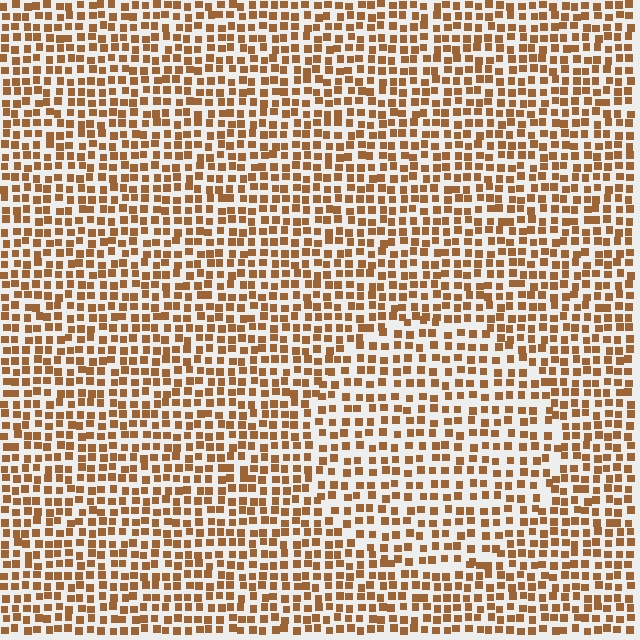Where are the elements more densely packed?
The elements are more densely packed outside the circle boundary.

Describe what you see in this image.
The image contains small brown elements arranged at two different densities. A circle-shaped region is visible where the elements are less densely packed than the surrounding area.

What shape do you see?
I see a circle.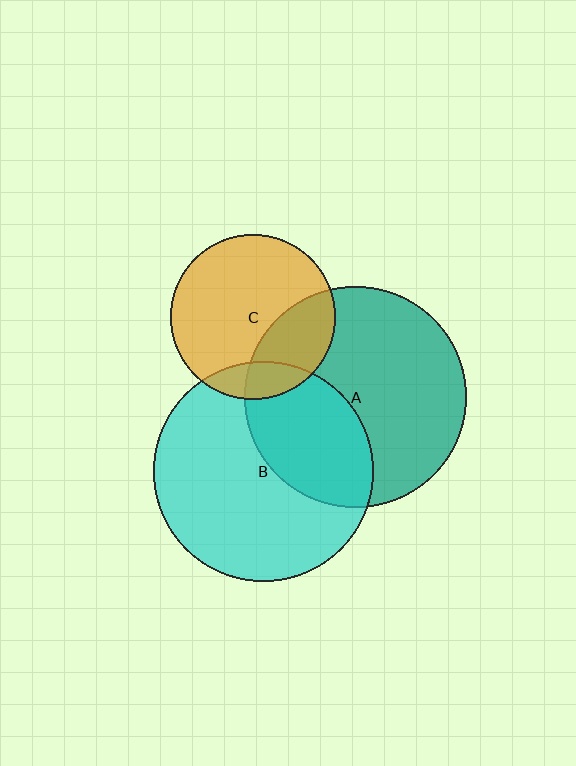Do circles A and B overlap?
Yes.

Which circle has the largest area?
Circle A (teal).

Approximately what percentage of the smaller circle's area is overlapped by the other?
Approximately 35%.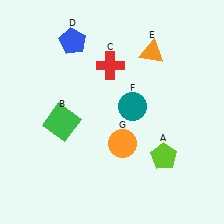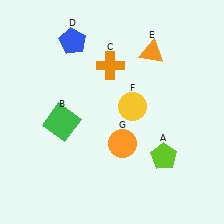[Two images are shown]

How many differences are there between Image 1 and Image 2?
There are 2 differences between the two images.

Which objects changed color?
C changed from red to orange. F changed from teal to yellow.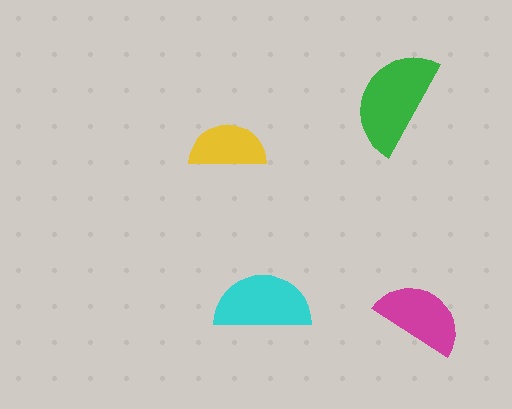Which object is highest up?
The green semicircle is topmost.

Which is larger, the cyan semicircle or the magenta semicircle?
The cyan one.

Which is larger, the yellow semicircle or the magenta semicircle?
The magenta one.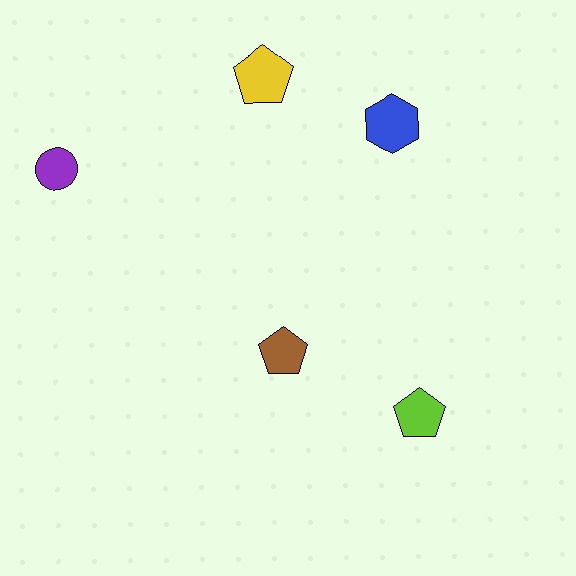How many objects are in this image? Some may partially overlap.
There are 5 objects.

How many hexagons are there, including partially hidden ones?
There is 1 hexagon.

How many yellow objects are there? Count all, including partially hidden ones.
There is 1 yellow object.